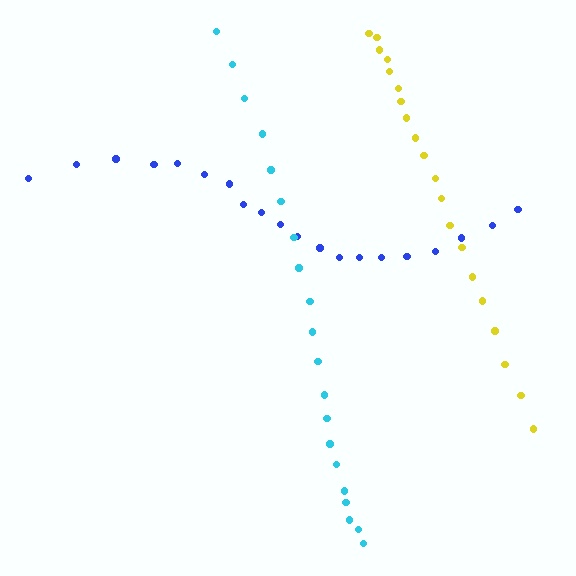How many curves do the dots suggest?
There are 3 distinct paths.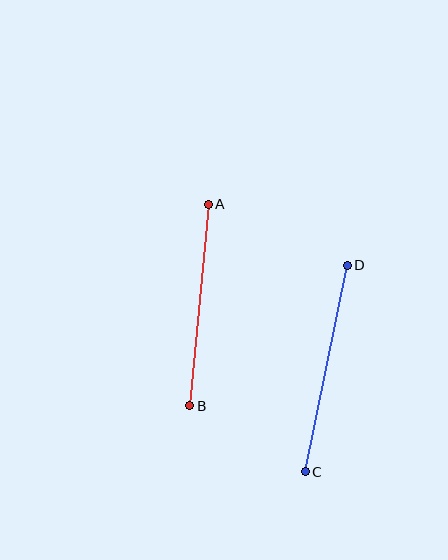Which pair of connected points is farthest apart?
Points C and D are farthest apart.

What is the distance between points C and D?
The distance is approximately 211 pixels.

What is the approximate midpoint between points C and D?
The midpoint is at approximately (326, 368) pixels.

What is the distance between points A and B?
The distance is approximately 202 pixels.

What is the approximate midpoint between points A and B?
The midpoint is at approximately (199, 305) pixels.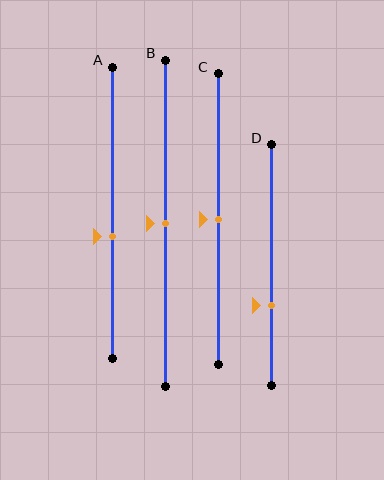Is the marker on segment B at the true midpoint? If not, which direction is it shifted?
Yes, the marker on segment B is at the true midpoint.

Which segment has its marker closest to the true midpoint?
Segment B has its marker closest to the true midpoint.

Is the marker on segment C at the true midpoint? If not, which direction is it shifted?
Yes, the marker on segment C is at the true midpoint.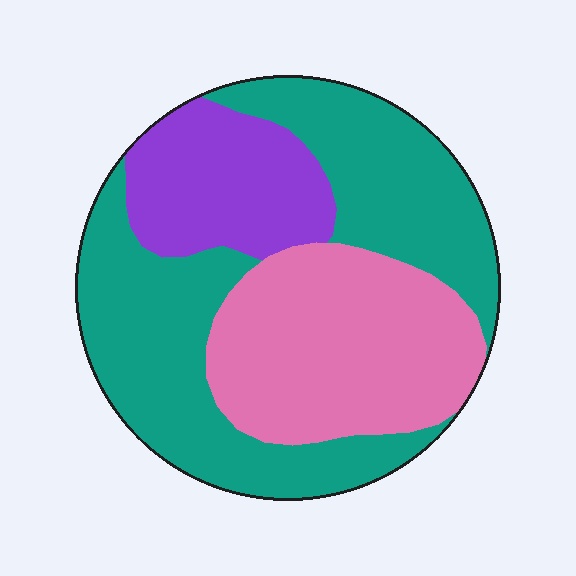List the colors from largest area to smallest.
From largest to smallest: teal, pink, purple.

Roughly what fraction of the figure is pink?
Pink takes up between a sixth and a third of the figure.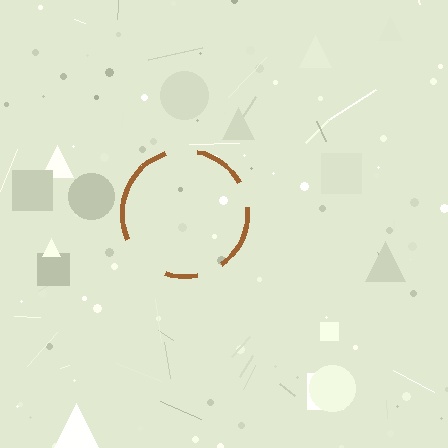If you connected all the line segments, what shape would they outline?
They would outline a circle.